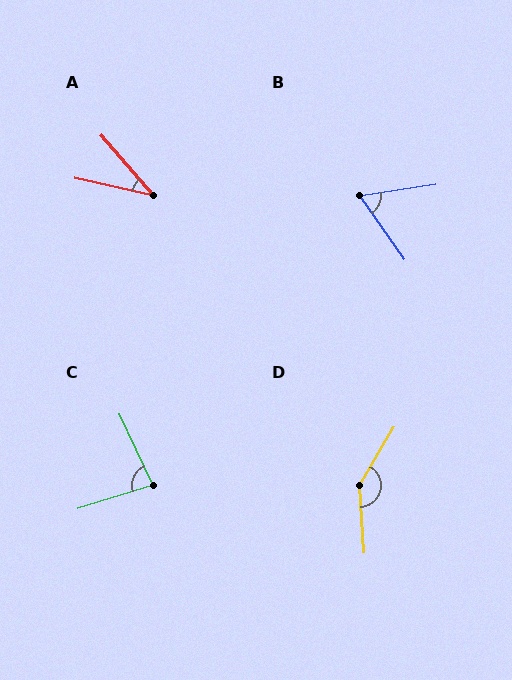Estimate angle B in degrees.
Approximately 64 degrees.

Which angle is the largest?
D, at approximately 145 degrees.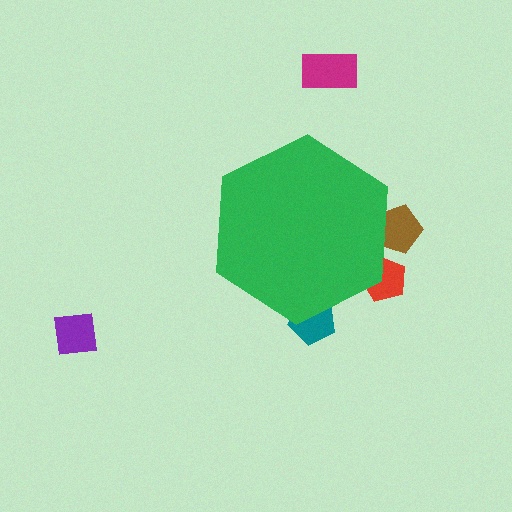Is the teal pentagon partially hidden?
Yes, the teal pentagon is partially hidden behind the green hexagon.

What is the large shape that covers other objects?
A green hexagon.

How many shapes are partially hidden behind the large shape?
3 shapes are partially hidden.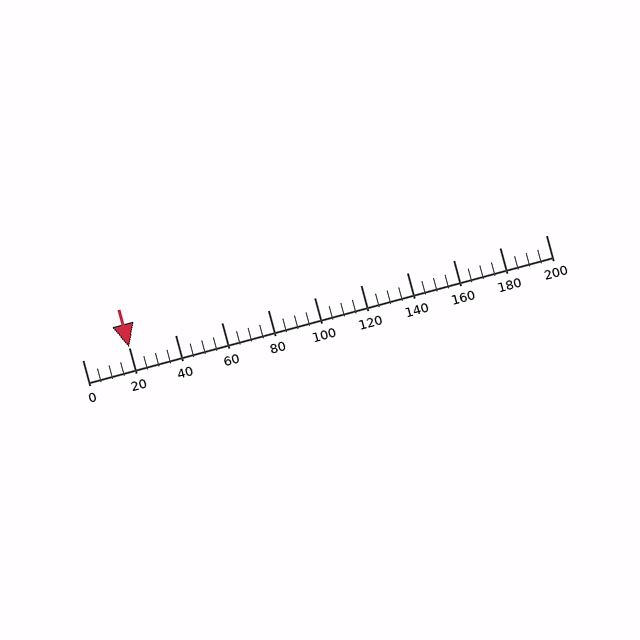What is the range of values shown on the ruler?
The ruler shows values from 0 to 200.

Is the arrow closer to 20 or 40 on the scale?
The arrow is closer to 20.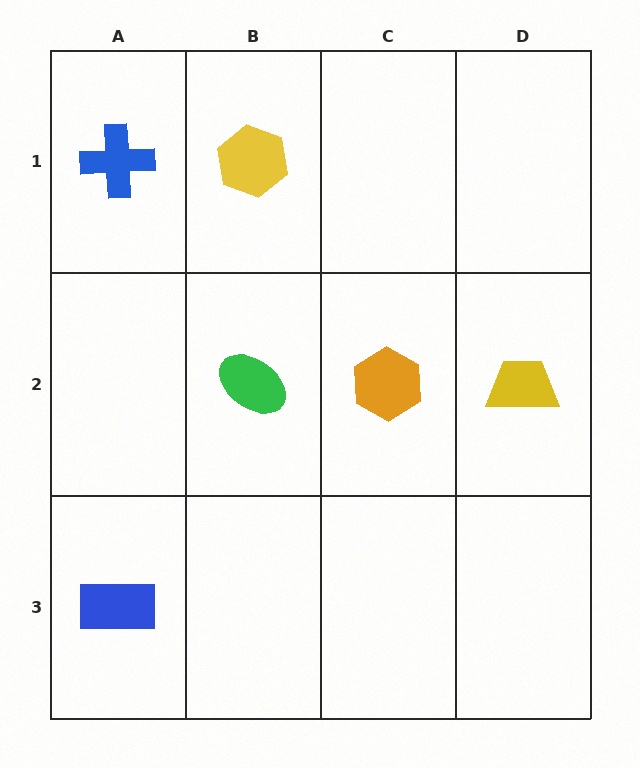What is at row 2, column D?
A yellow trapezoid.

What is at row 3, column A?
A blue rectangle.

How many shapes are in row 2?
3 shapes.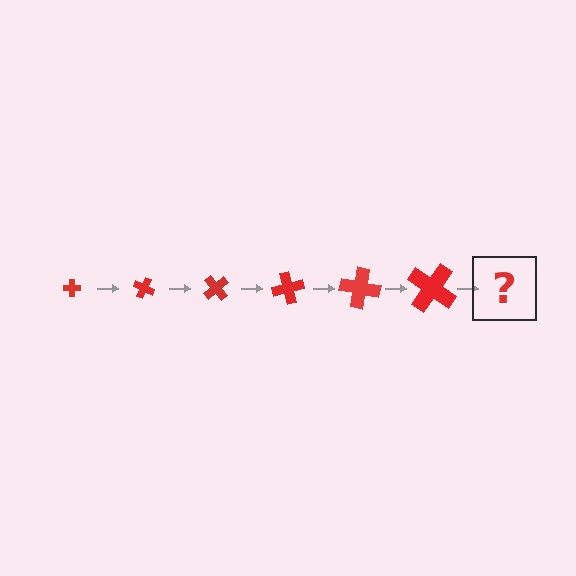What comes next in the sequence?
The next element should be a cross, larger than the previous one and rotated 150 degrees from the start.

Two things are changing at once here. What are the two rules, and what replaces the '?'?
The two rules are that the cross grows larger each step and it rotates 25 degrees each step. The '?' should be a cross, larger than the previous one and rotated 150 degrees from the start.